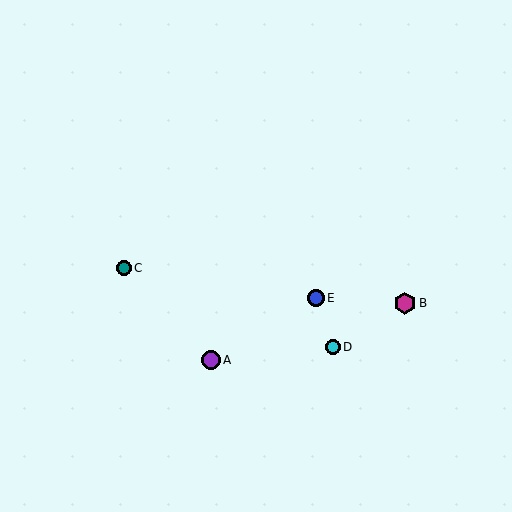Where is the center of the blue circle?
The center of the blue circle is at (316, 298).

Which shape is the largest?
The magenta hexagon (labeled B) is the largest.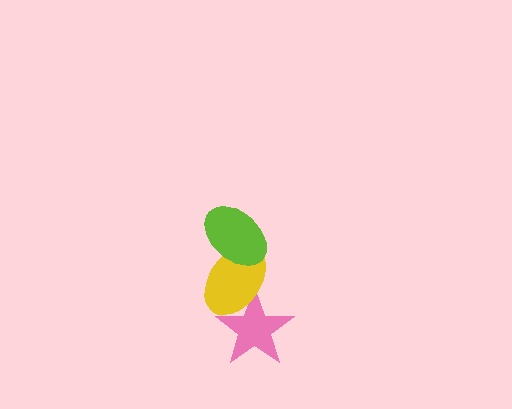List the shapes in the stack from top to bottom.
From top to bottom: the lime ellipse, the yellow ellipse, the pink star.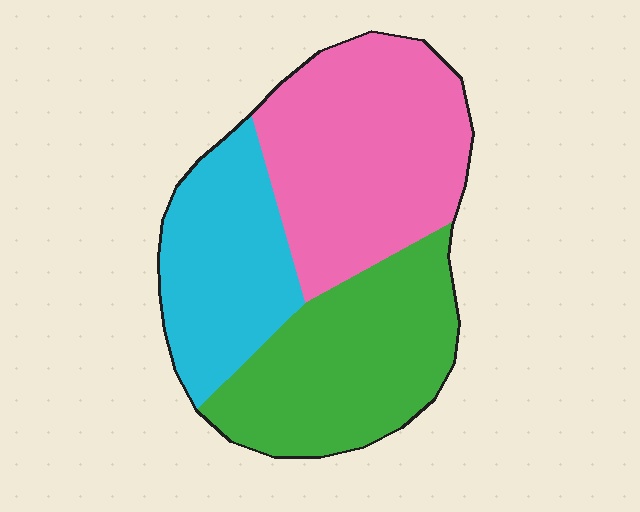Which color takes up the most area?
Pink, at roughly 40%.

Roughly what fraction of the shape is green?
Green covers about 35% of the shape.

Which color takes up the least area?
Cyan, at roughly 25%.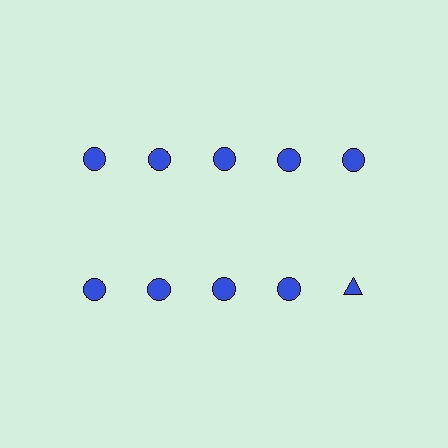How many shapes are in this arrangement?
There are 10 shapes arranged in a grid pattern.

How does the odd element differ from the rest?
It has a different shape: triangle instead of circle.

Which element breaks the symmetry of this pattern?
The blue triangle in the second row, rightmost column breaks the symmetry. All other shapes are blue circles.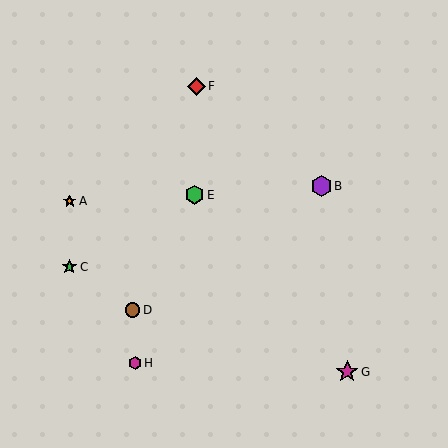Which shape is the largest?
The magenta star (labeled G) is the largest.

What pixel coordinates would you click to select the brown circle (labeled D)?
Click at (133, 310) to select the brown circle D.